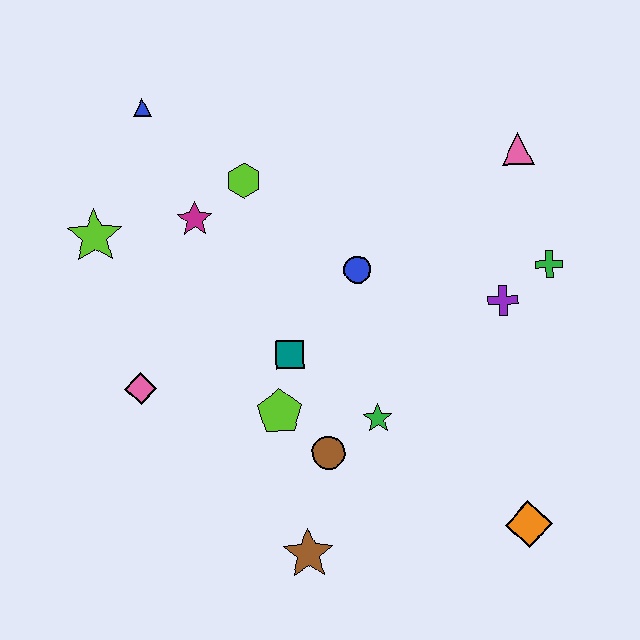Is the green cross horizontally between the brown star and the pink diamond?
No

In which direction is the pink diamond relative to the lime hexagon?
The pink diamond is below the lime hexagon.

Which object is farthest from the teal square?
The pink triangle is farthest from the teal square.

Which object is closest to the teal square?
The lime pentagon is closest to the teal square.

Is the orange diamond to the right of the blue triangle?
Yes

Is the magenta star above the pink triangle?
No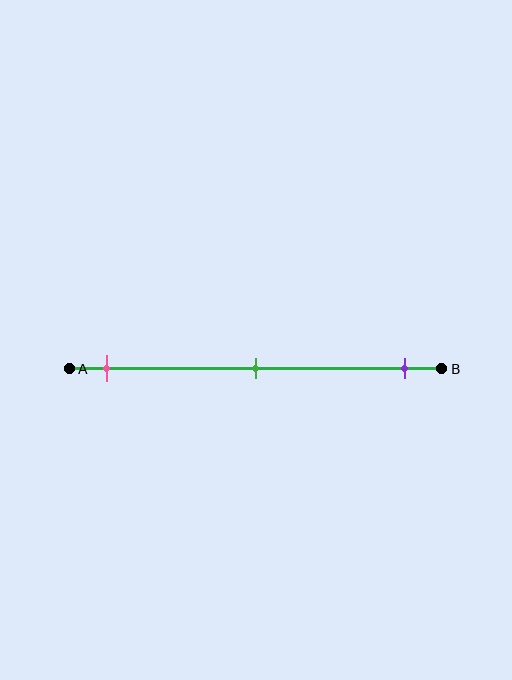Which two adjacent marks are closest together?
The pink and green marks are the closest adjacent pair.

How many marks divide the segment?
There are 3 marks dividing the segment.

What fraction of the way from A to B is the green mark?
The green mark is approximately 50% (0.5) of the way from A to B.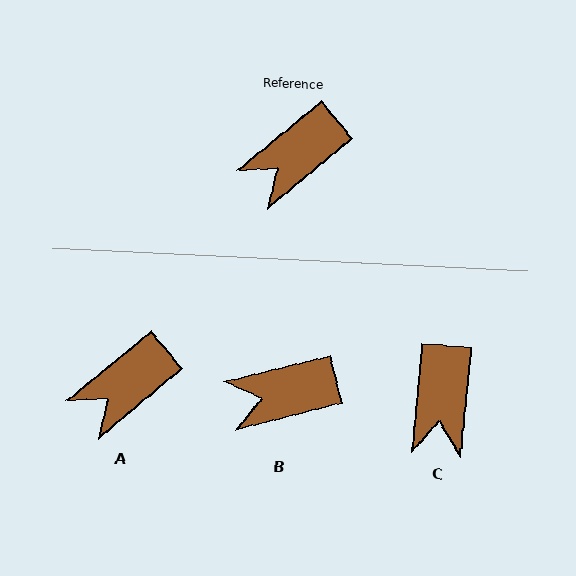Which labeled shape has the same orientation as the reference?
A.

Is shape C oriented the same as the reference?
No, it is off by about 45 degrees.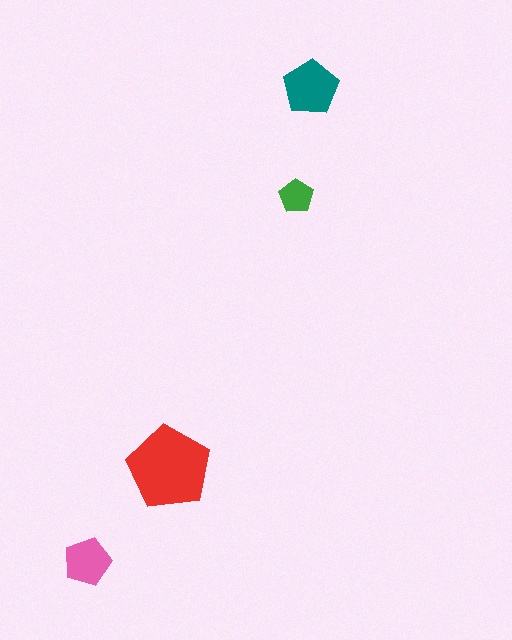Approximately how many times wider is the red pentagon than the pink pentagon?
About 2 times wider.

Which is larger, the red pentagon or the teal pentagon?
The red one.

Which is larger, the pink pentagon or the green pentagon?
The pink one.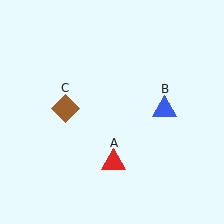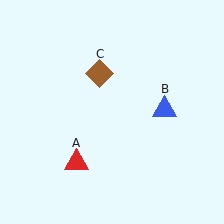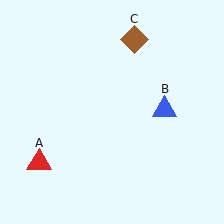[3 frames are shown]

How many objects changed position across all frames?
2 objects changed position: red triangle (object A), brown diamond (object C).